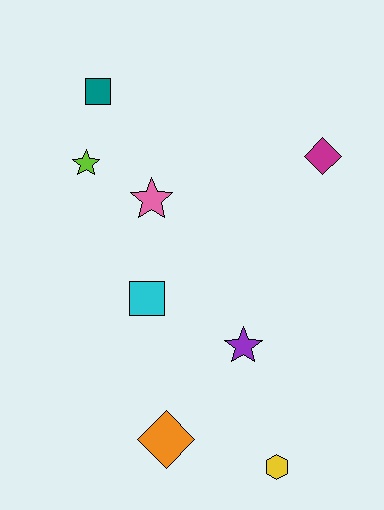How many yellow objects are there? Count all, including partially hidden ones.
There is 1 yellow object.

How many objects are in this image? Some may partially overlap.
There are 8 objects.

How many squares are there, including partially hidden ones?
There are 2 squares.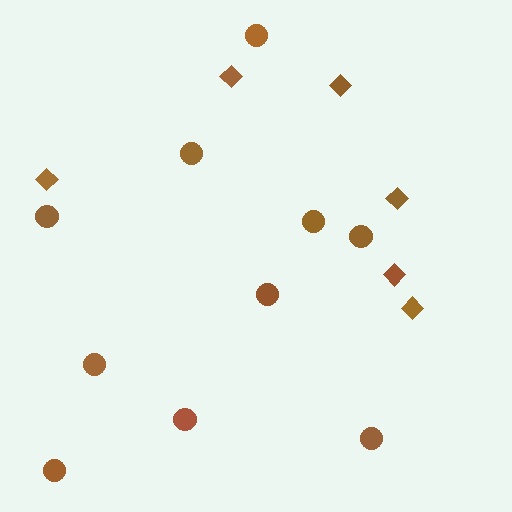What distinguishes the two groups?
There are 2 groups: one group of circles (10) and one group of diamonds (6).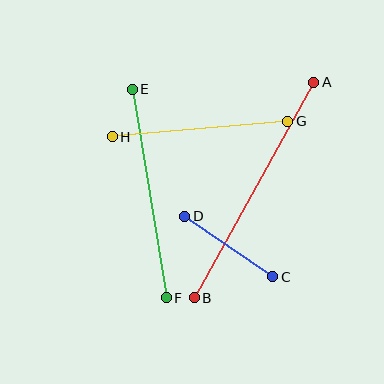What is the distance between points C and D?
The distance is approximately 107 pixels.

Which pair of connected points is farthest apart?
Points A and B are farthest apart.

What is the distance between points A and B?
The distance is approximately 247 pixels.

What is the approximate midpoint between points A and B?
The midpoint is at approximately (254, 190) pixels.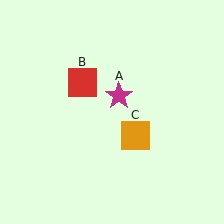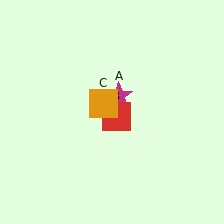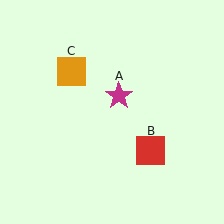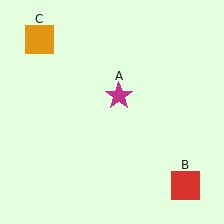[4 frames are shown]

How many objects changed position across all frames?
2 objects changed position: red square (object B), orange square (object C).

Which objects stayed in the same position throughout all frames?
Magenta star (object A) remained stationary.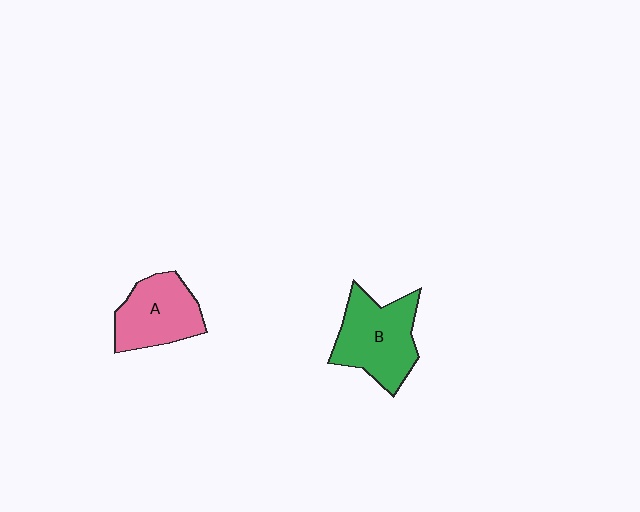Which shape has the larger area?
Shape B (green).